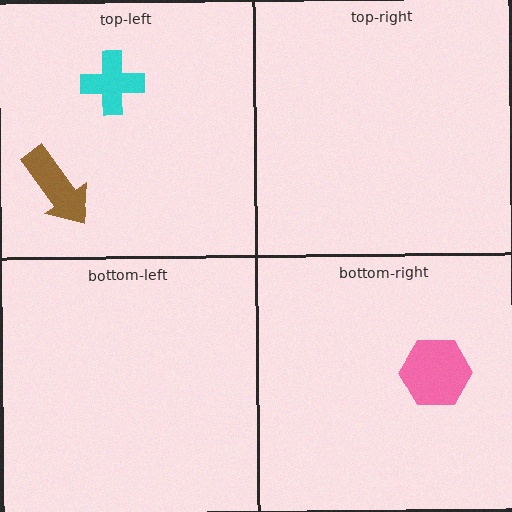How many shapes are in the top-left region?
2.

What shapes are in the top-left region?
The cyan cross, the brown arrow.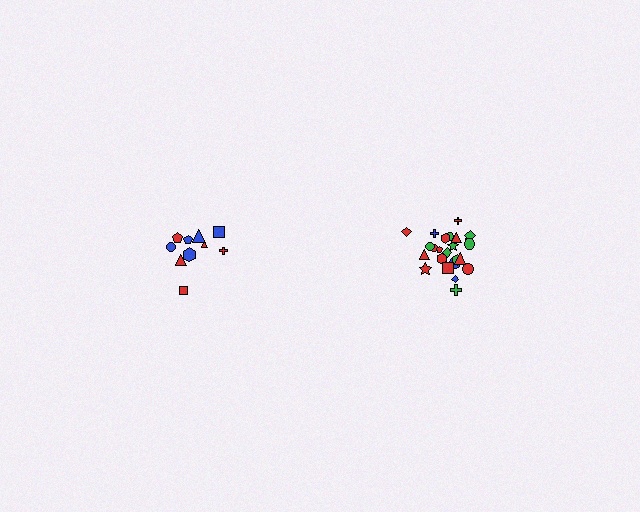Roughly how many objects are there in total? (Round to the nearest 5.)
Roughly 35 objects in total.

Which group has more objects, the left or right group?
The right group.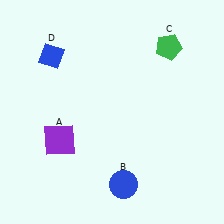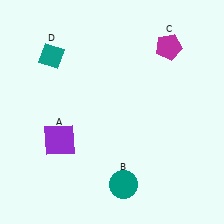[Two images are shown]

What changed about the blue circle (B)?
In Image 1, B is blue. In Image 2, it changed to teal.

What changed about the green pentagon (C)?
In Image 1, C is green. In Image 2, it changed to magenta.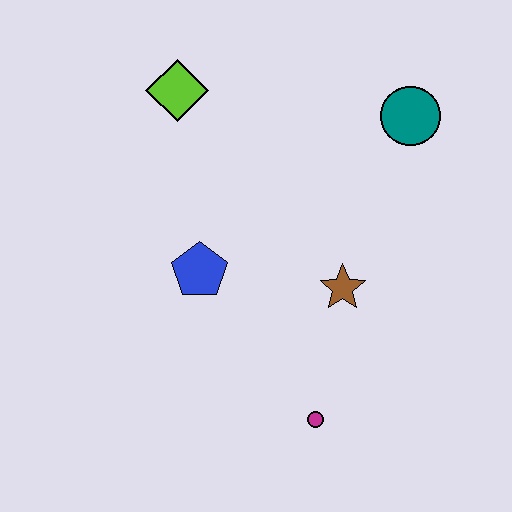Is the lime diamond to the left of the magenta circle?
Yes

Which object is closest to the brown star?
The magenta circle is closest to the brown star.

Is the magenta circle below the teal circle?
Yes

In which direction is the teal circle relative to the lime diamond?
The teal circle is to the right of the lime diamond.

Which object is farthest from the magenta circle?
The lime diamond is farthest from the magenta circle.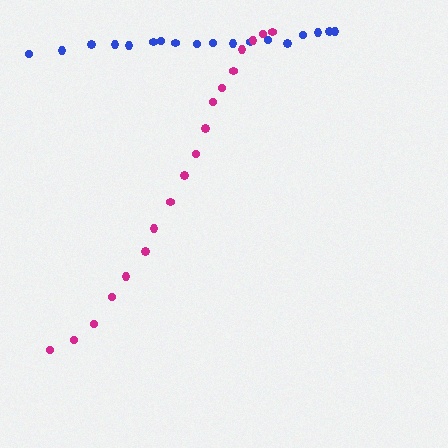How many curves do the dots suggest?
There are 2 distinct paths.